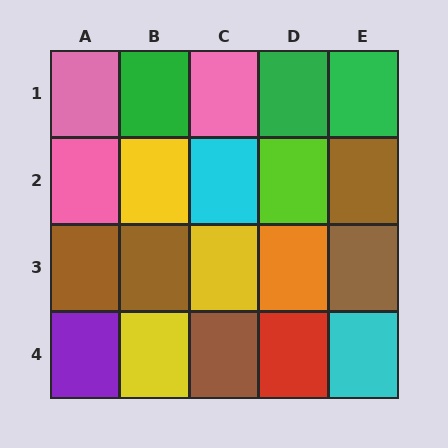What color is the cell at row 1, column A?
Pink.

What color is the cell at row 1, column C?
Pink.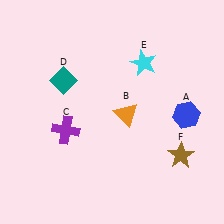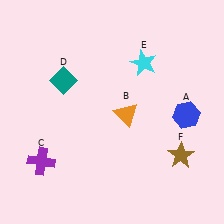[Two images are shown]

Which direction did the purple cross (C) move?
The purple cross (C) moved down.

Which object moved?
The purple cross (C) moved down.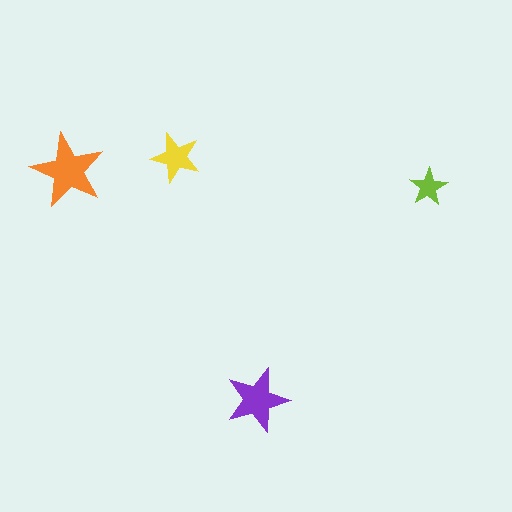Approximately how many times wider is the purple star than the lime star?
About 1.5 times wider.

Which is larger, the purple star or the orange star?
The orange one.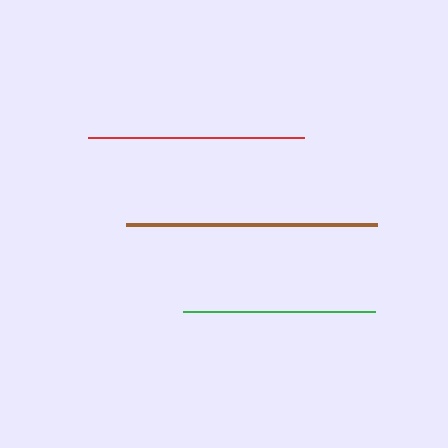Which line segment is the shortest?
The green line is the shortest at approximately 192 pixels.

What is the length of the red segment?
The red segment is approximately 216 pixels long.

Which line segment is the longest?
The brown line is the longest at approximately 251 pixels.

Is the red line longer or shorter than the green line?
The red line is longer than the green line.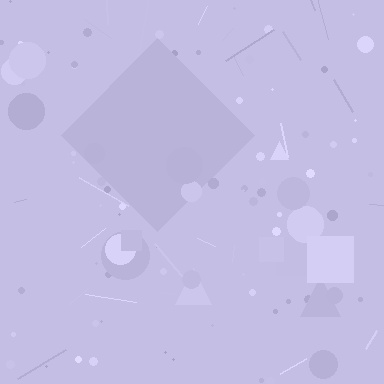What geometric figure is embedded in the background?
A diamond is embedded in the background.